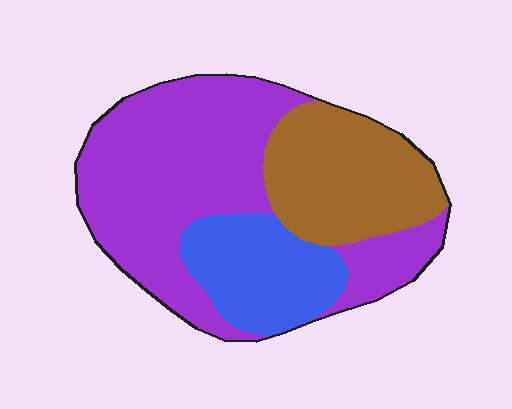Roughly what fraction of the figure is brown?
Brown takes up about one quarter (1/4) of the figure.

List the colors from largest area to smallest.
From largest to smallest: purple, brown, blue.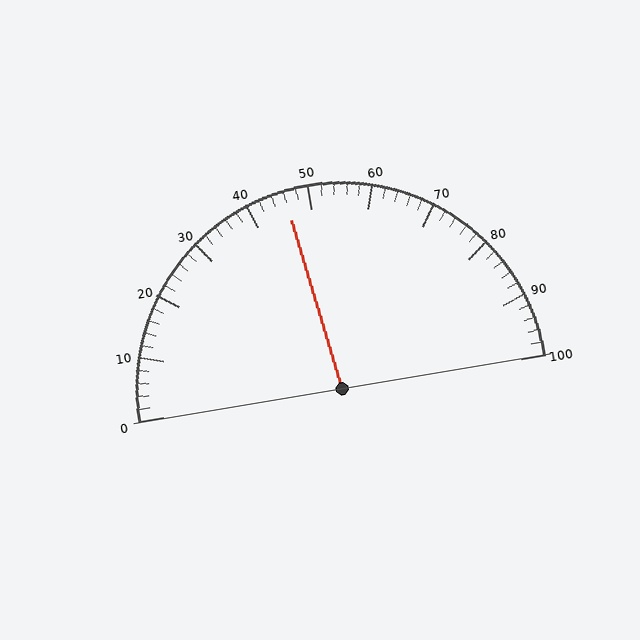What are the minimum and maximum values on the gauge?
The gauge ranges from 0 to 100.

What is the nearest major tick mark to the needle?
The nearest major tick mark is 50.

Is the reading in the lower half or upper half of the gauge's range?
The reading is in the lower half of the range (0 to 100).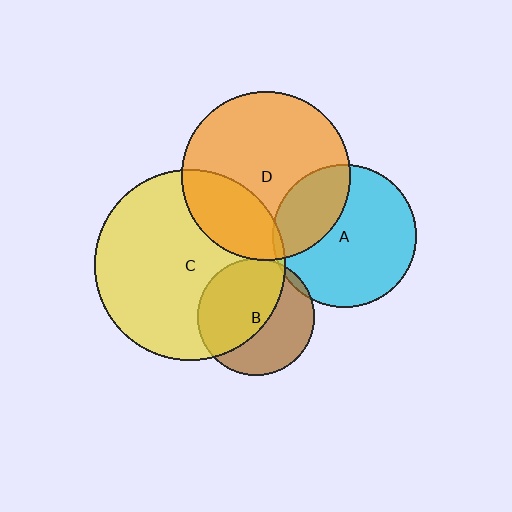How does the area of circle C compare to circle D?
Approximately 1.3 times.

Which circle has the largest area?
Circle C (yellow).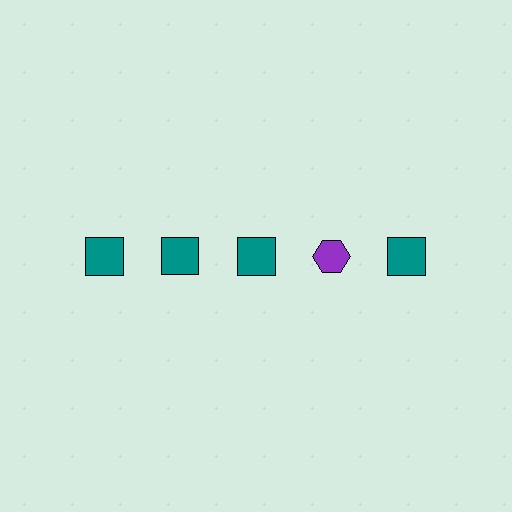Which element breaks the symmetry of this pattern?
The purple hexagon in the top row, second from right column breaks the symmetry. All other shapes are teal squares.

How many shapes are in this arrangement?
There are 5 shapes arranged in a grid pattern.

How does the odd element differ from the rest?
It differs in both color (purple instead of teal) and shape (hexagon instead of square).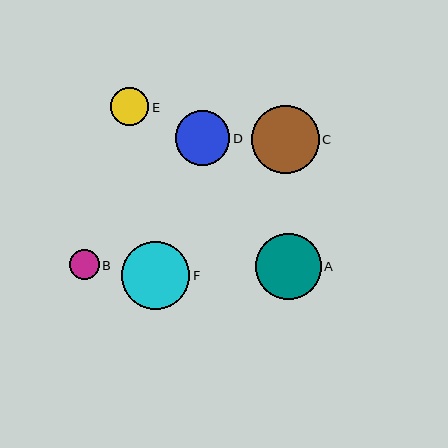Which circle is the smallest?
Circle B is the smallest with a size of approximately 30 pixels.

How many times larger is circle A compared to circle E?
Circle A is approximately 1.7 times the size of circle E.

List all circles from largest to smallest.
From largest to smallest: F, C, A, D, E, B.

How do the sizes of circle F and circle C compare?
Circle F and circle C are approximately the same size.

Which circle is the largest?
Circle F is the largest with a size of approximately 68 pixels.